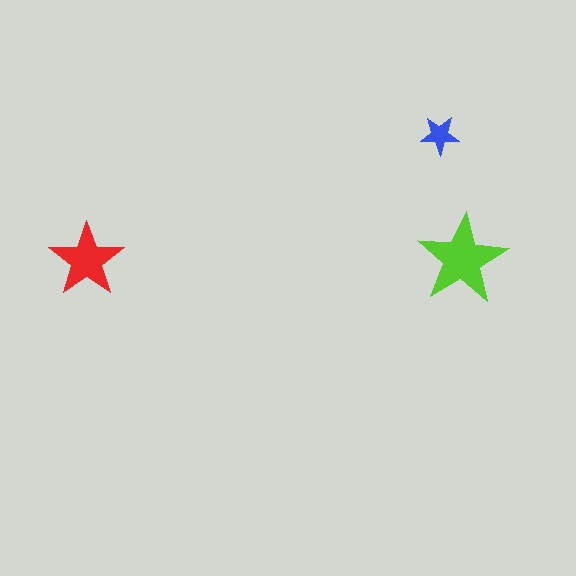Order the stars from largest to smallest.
the lime one, the red one, the blue one.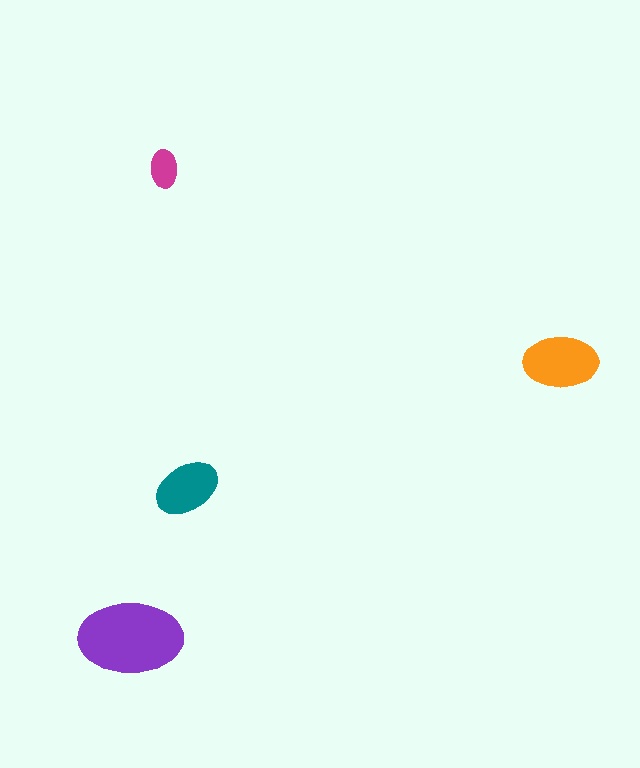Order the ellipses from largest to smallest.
the purple one, the orange one, the teal one, the magenta one.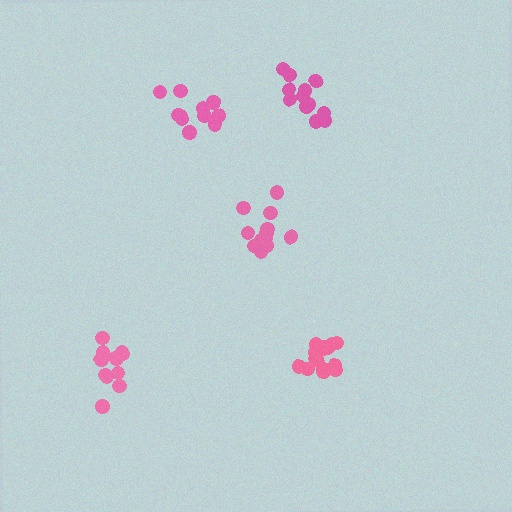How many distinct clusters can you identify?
There are 5 distinct clusters.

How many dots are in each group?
Group 1: 11 dots, Group 2: 11 dots, Group 3: 13 dots, Group 4: 12 dots, Group 5: 15 dots (62 total).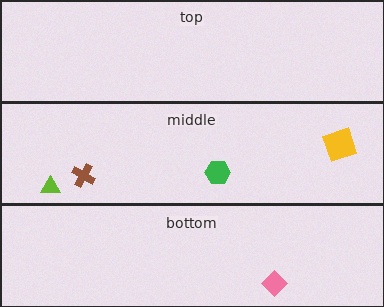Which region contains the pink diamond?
The bottom region.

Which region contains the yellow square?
The middle region.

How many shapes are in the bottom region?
1.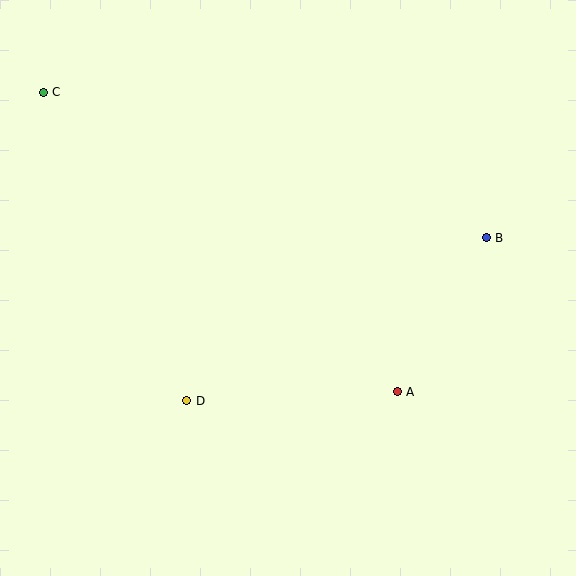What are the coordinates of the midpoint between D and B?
The midpoint between D and B is at (336, 319).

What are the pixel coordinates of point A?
Point A is at (397, 392).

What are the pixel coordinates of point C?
Point C is at (43, 93).